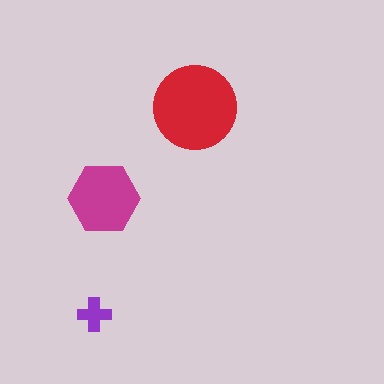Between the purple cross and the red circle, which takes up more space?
The red circle.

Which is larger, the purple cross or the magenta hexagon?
The magenta hexagon.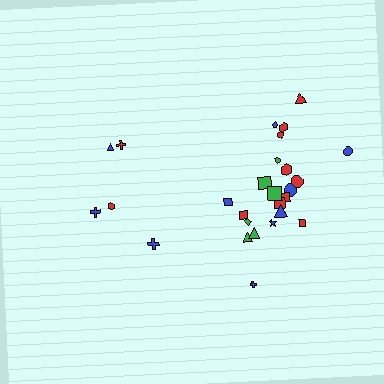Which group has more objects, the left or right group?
The right group.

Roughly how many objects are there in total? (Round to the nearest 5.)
Roughly 25 objects in total.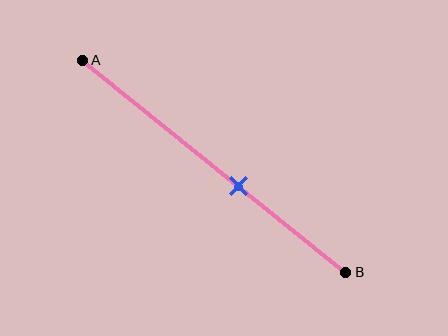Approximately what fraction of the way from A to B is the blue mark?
The blue mark is approximately 60% of the way from A to B.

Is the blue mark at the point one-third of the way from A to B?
No, the mark is at about 60% from A, not at the 33% one-third point.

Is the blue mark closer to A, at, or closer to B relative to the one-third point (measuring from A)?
The blue mark is closer to point B than the one-third point of segment AB.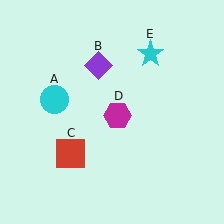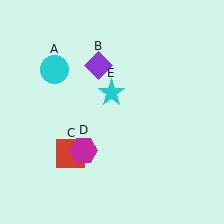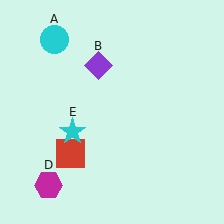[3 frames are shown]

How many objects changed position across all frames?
3 objects changed position: cyan circle (object A), magenta hexagon (object D), cyan star (object E).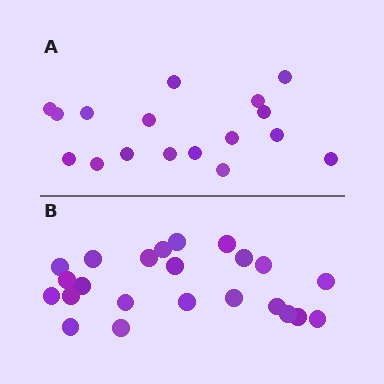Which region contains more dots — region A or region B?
Region B (the bottom region) has more dots.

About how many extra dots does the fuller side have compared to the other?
Region B has about 6 more dots than region A.